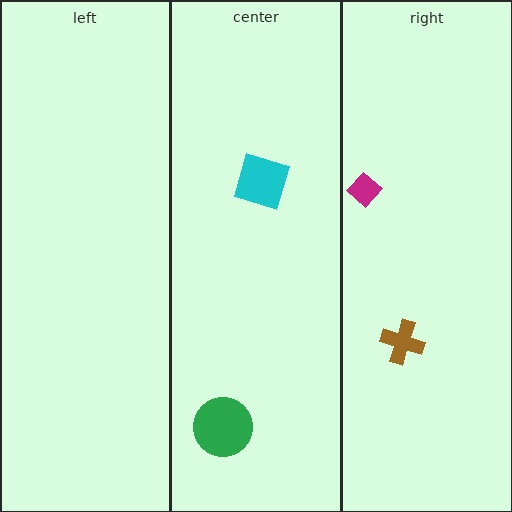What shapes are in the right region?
The brown cross, the magenta diamond.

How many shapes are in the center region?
2.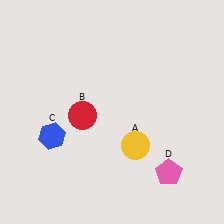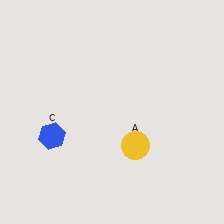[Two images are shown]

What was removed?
The red circle (B), the pink pentagon (D) were removed in Image 2.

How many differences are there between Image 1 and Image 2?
There are 2 differences between the two images.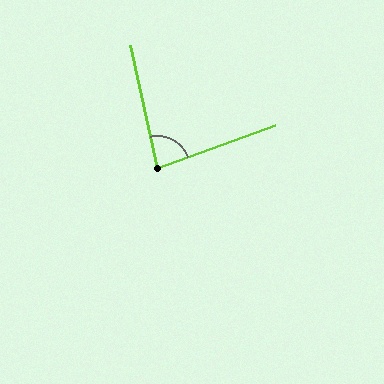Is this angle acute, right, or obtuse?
It is acute.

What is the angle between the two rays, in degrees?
Approximately 83 degrees.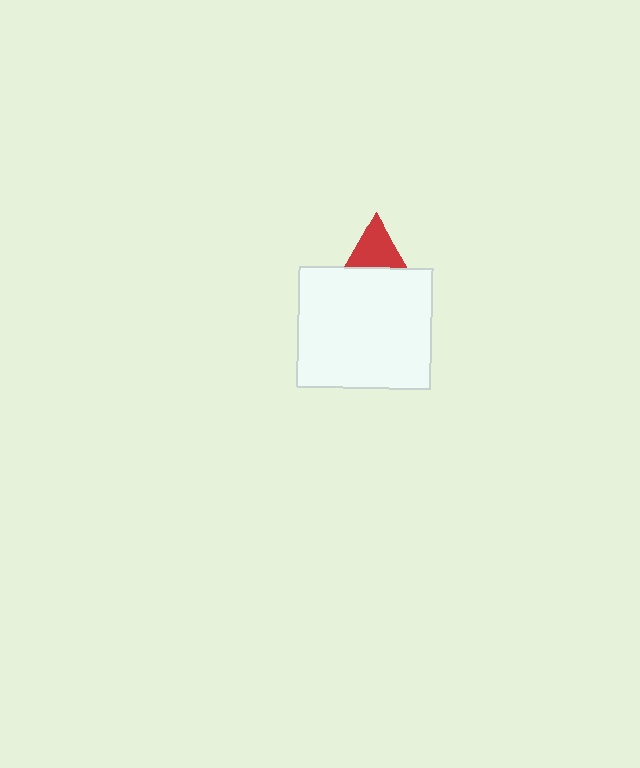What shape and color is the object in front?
The object in front is a white rectangle.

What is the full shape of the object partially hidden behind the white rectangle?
The partially hidden object is a red triangle.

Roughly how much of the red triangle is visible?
A small part of it is visible (roughly 44%).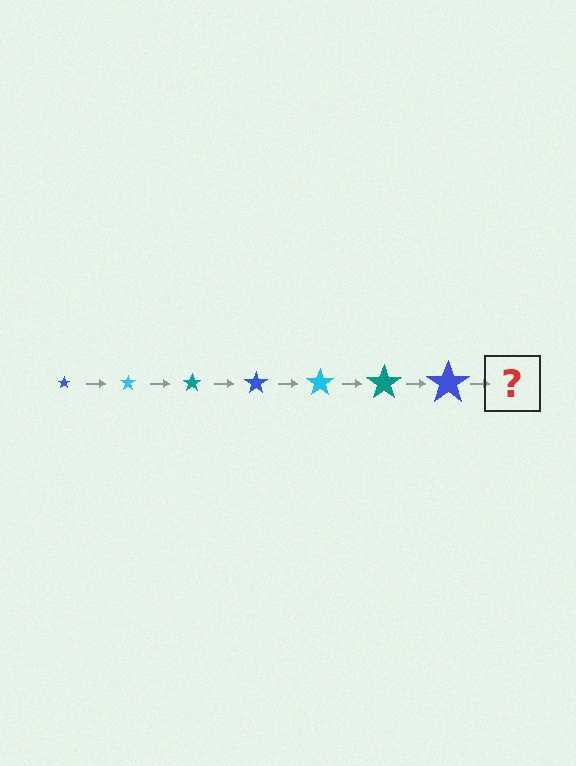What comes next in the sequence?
The next element should be a cyan star, larger than the previous one.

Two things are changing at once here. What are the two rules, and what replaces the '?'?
The two rules are that the star grows larger each step and the color cycles through blue, cyan, and teal. The '?' should be a cyan star, larger than the previous one.